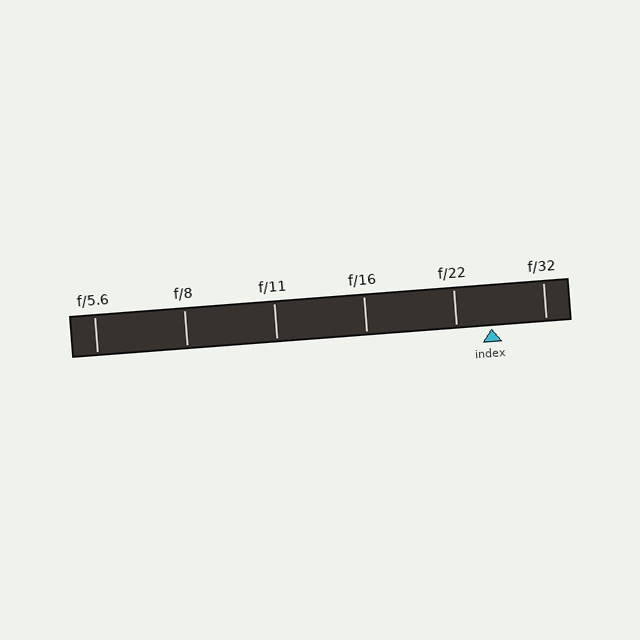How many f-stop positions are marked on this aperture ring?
There are 6 f-stop positions marked.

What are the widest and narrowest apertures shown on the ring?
The widest aperture shown is f/5.6 and the narrowest is f/32.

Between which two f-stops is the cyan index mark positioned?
The index mark is between f/22 and f/32.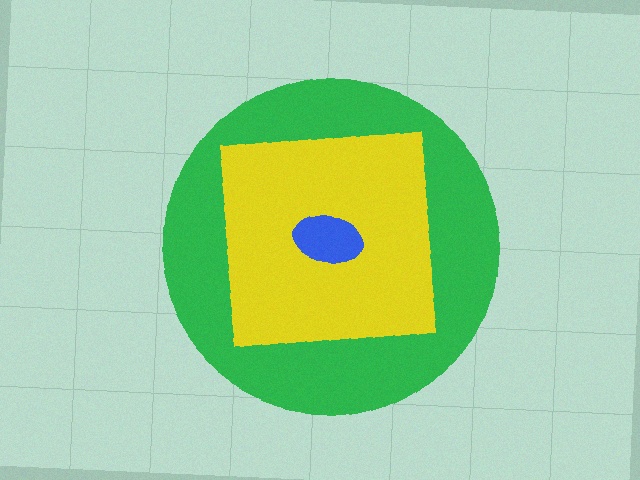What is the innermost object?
The blue ellipse.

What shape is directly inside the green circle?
The yellow square.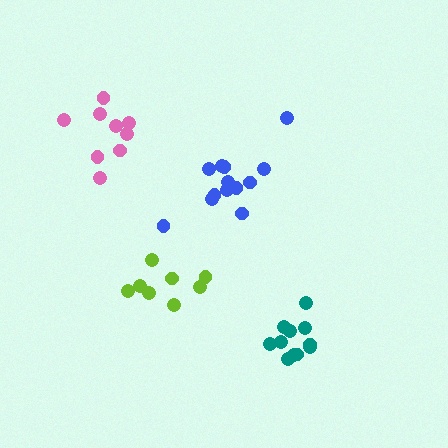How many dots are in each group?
Group 1: 11 dots, Group 2: 9 dots, Group 3: 13 dots, Group 4: 8 dots (41 total).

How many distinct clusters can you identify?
There are 4 distinct clusters.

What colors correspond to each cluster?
The clusters are colored: teal, pink, blue, lime.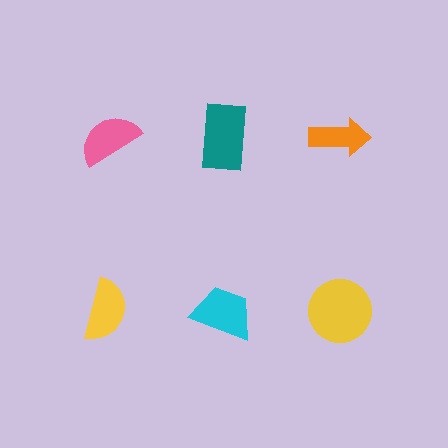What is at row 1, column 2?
A teal rectangle.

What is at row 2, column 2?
A cyan trapezoid.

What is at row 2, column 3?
A yellow circle.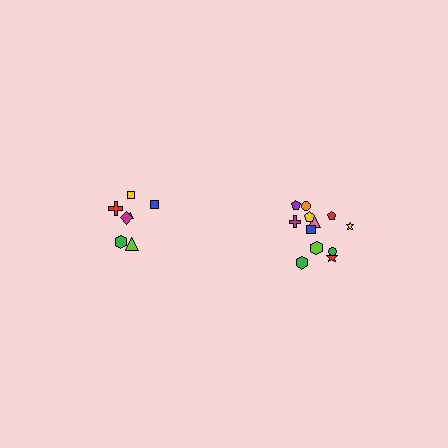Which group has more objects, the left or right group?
The right group.